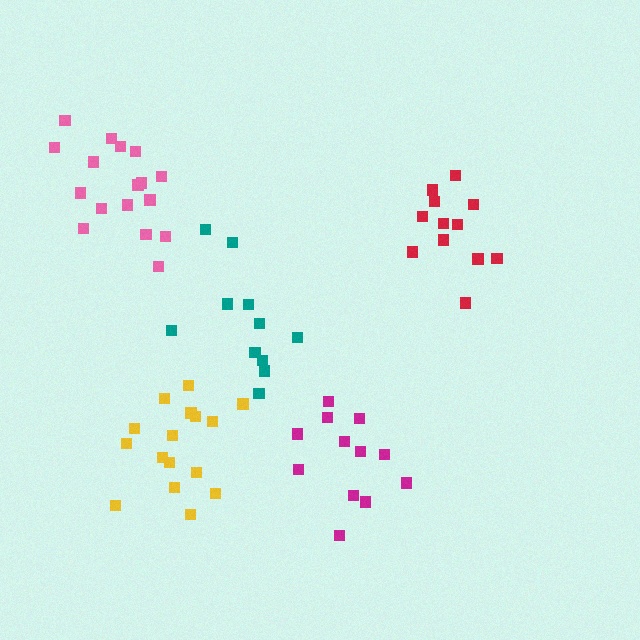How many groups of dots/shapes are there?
There are 5 groups.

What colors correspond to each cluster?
The clusters are colored: teal, magenta, red, yellow, pink.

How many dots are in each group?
Group 1: 11 dots, Group 2: 12 dots, Group 3: 12 dots, Group 4: 16 dots, Group 5: 17 dots (68 total).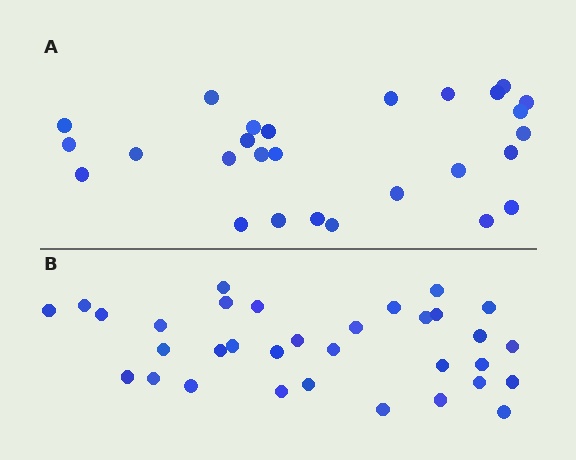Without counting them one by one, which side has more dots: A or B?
Region B (the bottom region) has more dots.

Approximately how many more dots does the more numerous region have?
Region B has about 6 more dots than region A.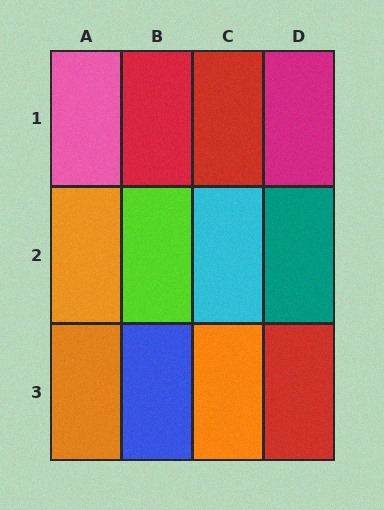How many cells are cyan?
1 cell is cyan.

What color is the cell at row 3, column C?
Orange.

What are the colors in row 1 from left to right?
Pink, red, red, magenta.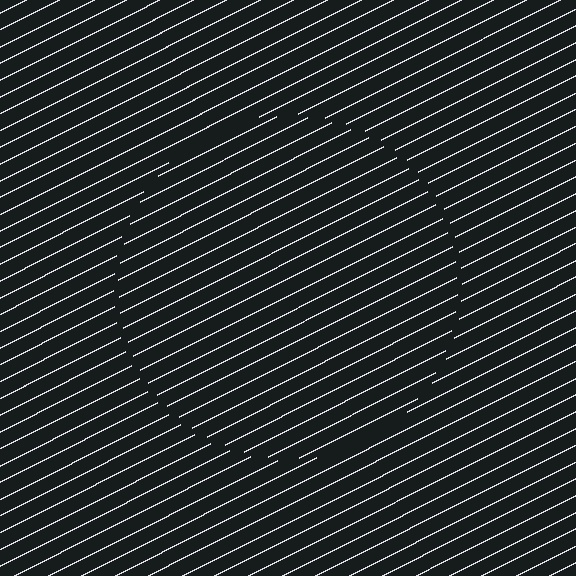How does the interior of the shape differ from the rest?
The interior of the shape contains the same grating, shifted by half a period — the contour is defined by the phase discontinuity where line-ends from the inner and outer gratings abut.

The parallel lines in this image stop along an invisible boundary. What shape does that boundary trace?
An illusory circle. The interior of the shape contains the same grating, shifted by half a period — the contour is defined by the phase discontinuity where line-ends from the inner and outer gratings abut.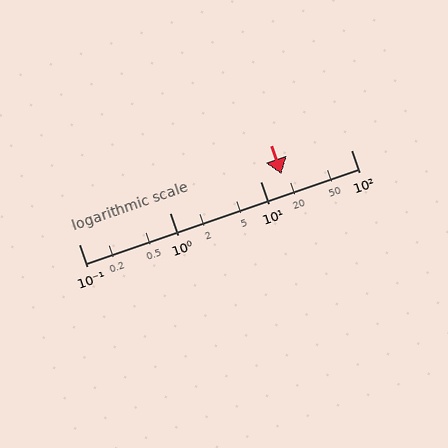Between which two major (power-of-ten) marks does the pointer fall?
The pointer is between 10 and 100.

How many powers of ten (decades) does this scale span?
The scale spans 3 decades, from 0.1 to 100.